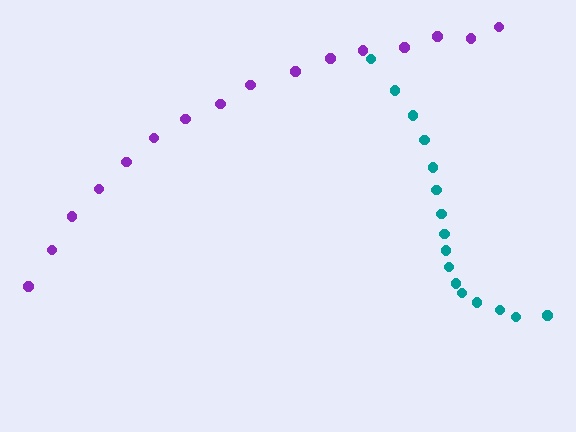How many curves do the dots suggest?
There are 2 distinct paths.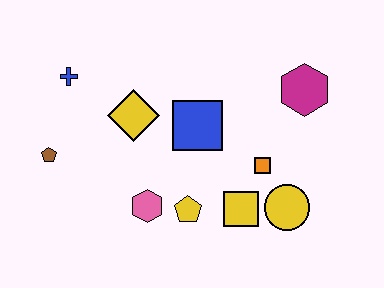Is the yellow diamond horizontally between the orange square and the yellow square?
No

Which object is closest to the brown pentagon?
The blue cross is closest to the brown pentagon.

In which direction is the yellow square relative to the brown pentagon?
The yellow square is to the right of the brown pentagon.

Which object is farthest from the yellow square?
The blue cross is farthest from the yellow square.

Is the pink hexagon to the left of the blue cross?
No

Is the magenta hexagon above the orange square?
Yes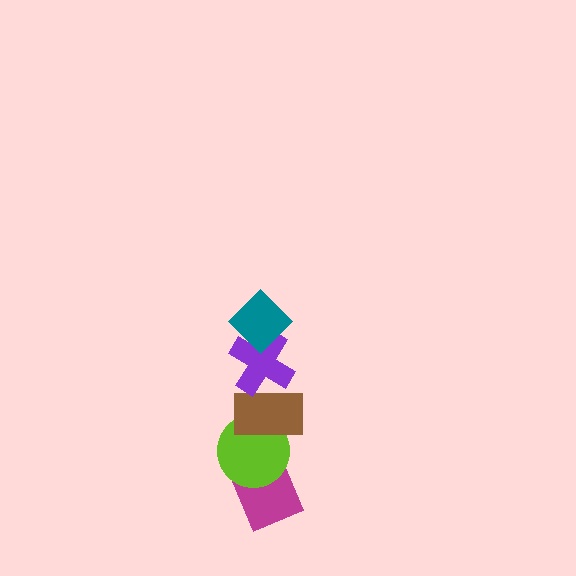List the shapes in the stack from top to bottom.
From top to bottom: the teal diamond, the purple cross, the brown rectangle, the lime circle, the magenta diamond.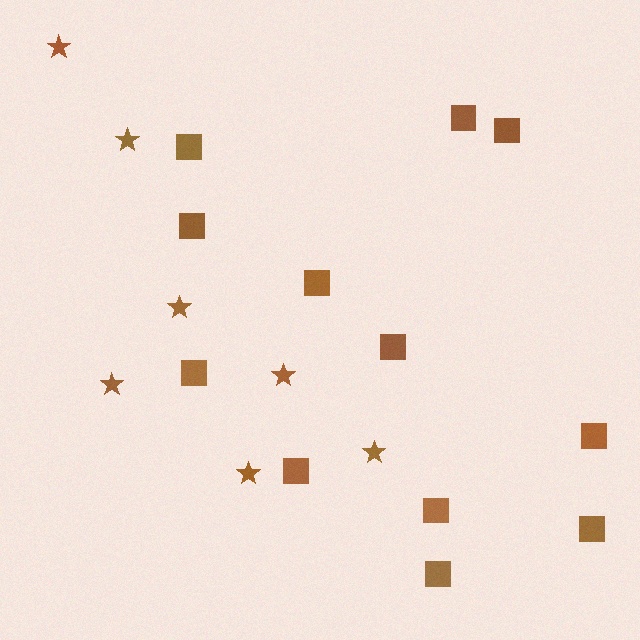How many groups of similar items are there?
There are 2 groups: one group of squares (12) and one group of stars (7).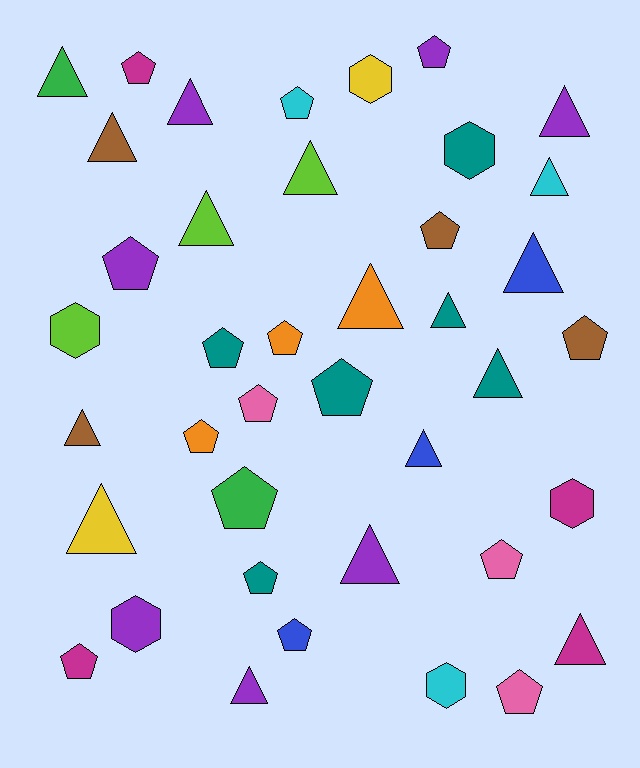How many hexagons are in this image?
There are 6 hexagons.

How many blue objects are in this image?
There are 3 blue objects.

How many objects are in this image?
There are 40 objects.